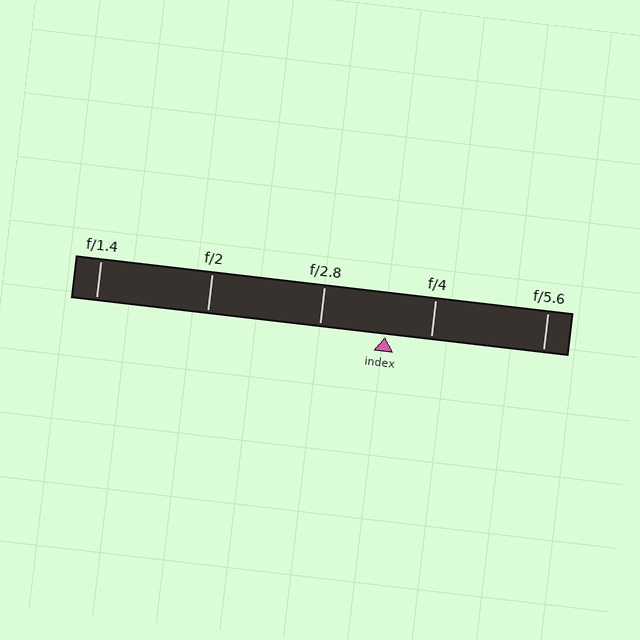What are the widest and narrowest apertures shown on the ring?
The widest aperture shown is f/1.4 and the narrowest is f/5.6.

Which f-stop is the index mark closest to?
The index mark is closest to f/4.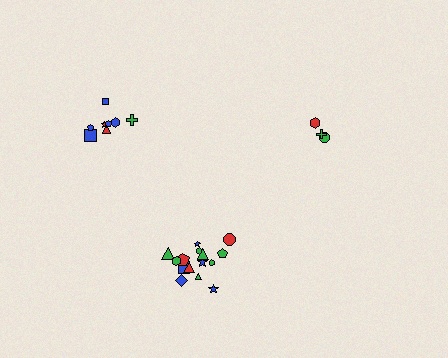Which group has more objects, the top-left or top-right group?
The top-left group.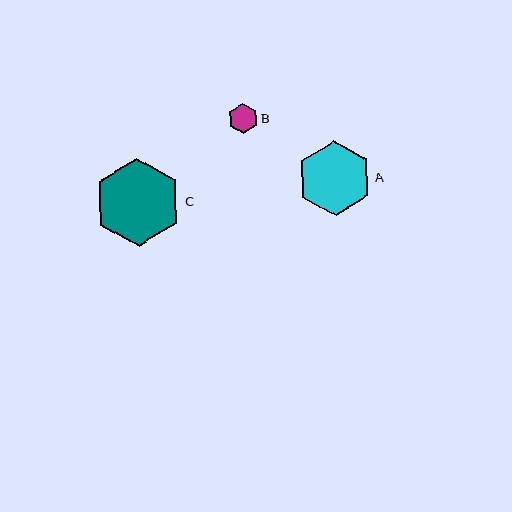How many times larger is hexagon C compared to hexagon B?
Hexagon C is approximately 2.9 times the size of hexagon B.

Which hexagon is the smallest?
Hexagon B is the smallest with a size of approximately 30 pixels.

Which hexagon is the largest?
Hexagon C is the largest with a size of approximately 88 pixels.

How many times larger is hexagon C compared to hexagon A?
Hexagon C is approximately 1.2 times the size of hexagon A.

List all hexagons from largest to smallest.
From largest to smallest: C, A, B.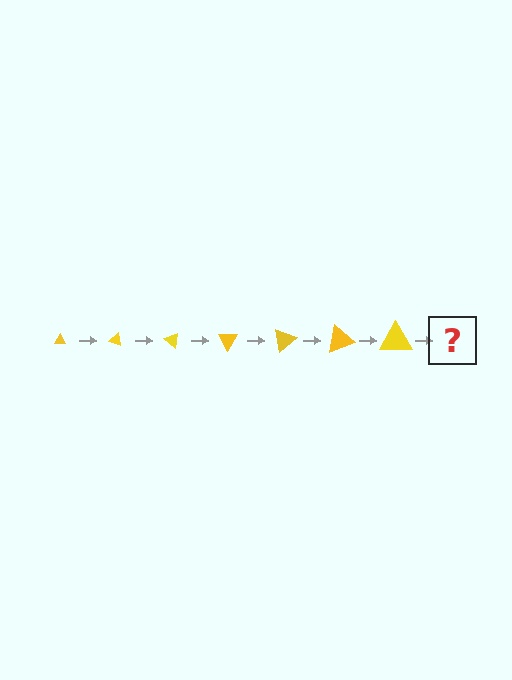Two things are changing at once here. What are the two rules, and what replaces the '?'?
The two rules are that the triangle grows larger each step and it rotates 20 degrees each step. The '?' should be a triangle, larger than the previous one and rotated 140 degrees from the start.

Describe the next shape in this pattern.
It should be a triangle, larger than the previous one and rotated 140 degrees from the start.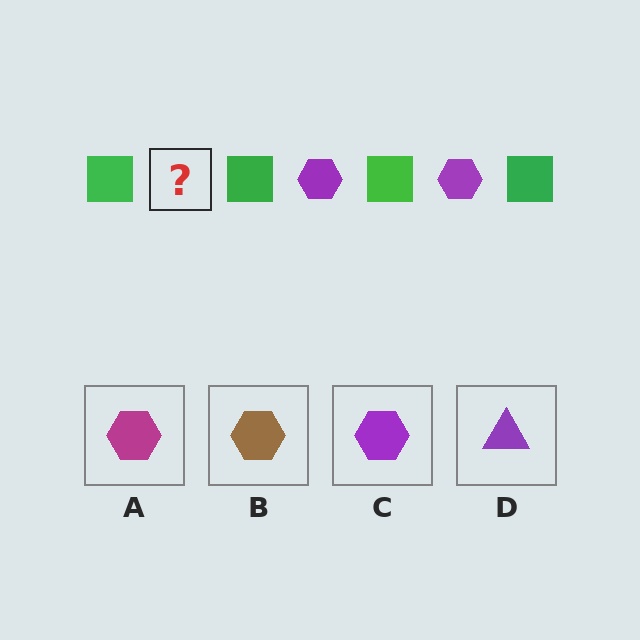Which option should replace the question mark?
Option C.